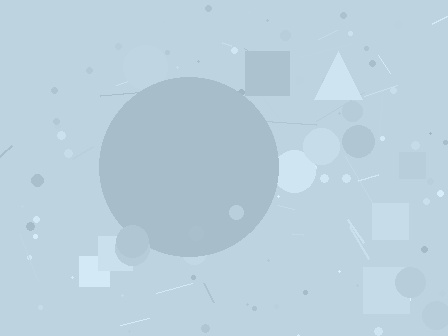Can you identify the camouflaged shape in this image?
The camouflaged shape is a circle.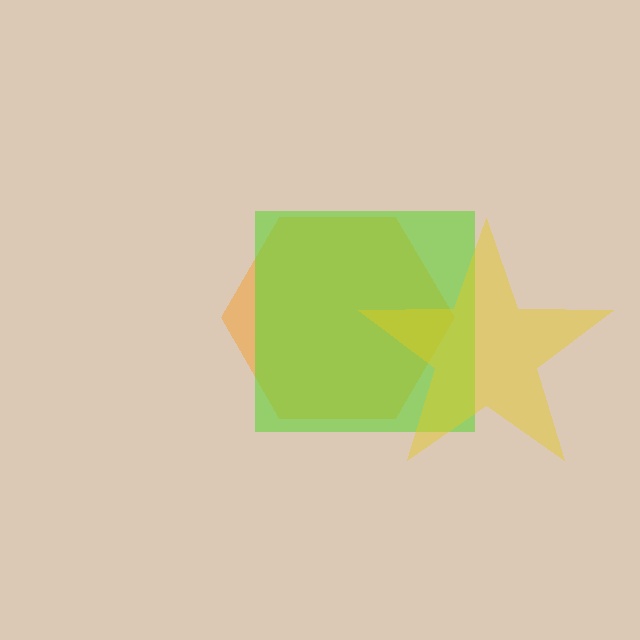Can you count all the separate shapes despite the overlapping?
Yes, there are 3 separate shapes.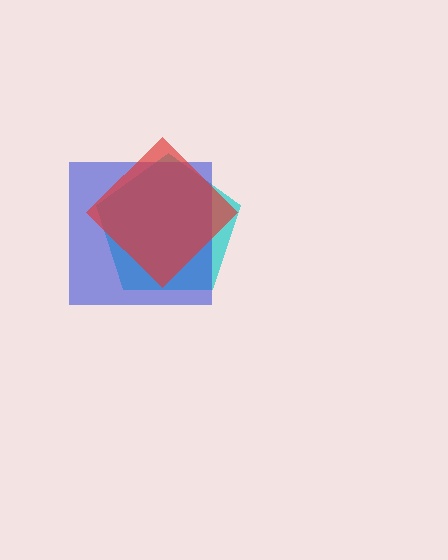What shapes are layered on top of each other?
The layered shapes are: a cyan pentagon, a blue square, a red diamond.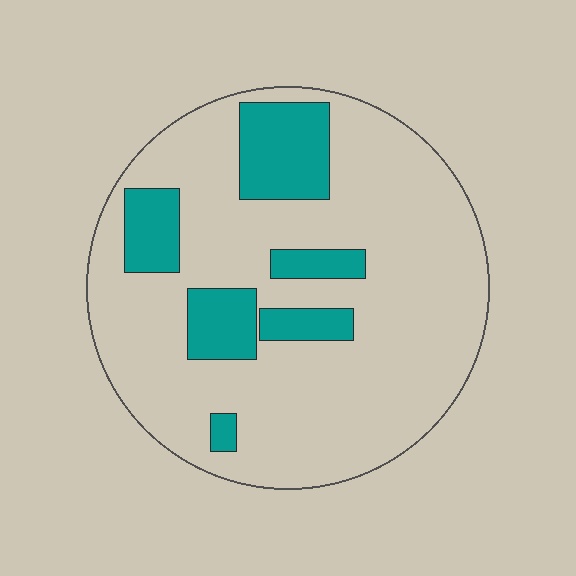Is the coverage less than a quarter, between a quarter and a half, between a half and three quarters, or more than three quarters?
Less than a quarter.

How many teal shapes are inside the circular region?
6.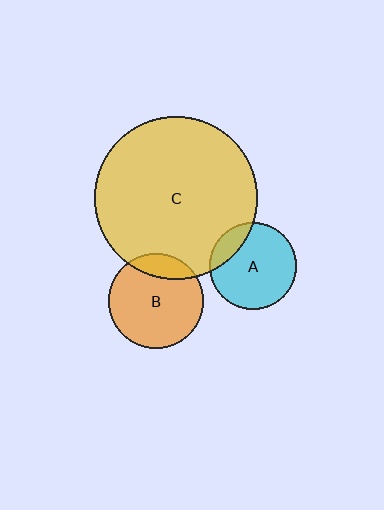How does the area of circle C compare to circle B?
Approximately 2.9 times.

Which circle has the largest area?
Circle C (yellow).